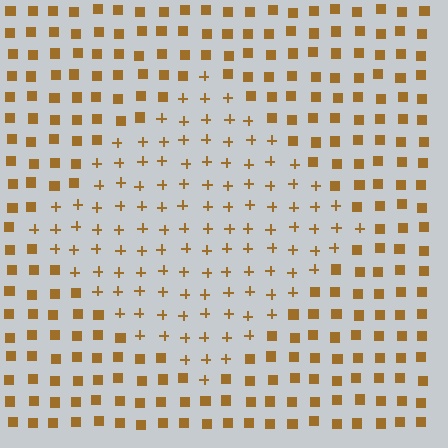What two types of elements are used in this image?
The image uses plus signs inside the diamond region and squares outside it.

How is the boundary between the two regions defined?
The boundary is defined by a change in element shape: plus signs inside vs. squares outside. All elements share the same color and spacing.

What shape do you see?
I see a diamond.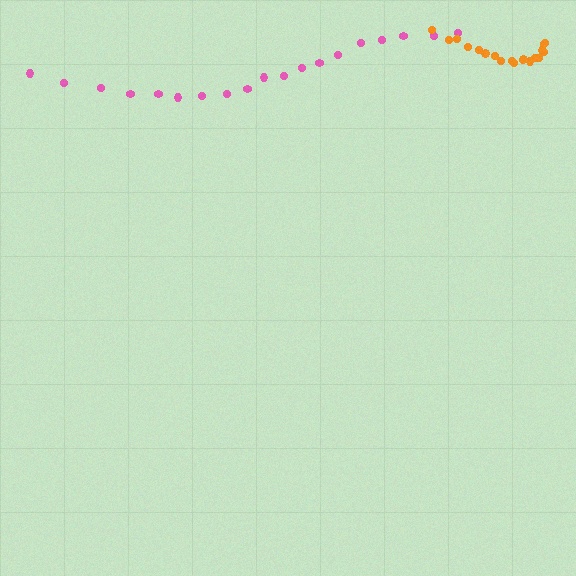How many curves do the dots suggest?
There are 2 distinct paths.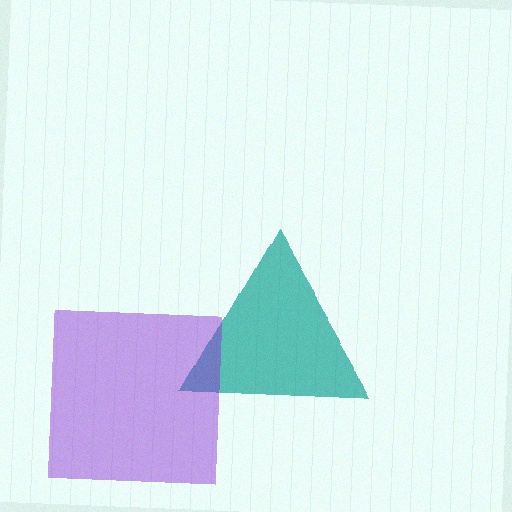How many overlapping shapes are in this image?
There are 2 overlapping shapes in the image.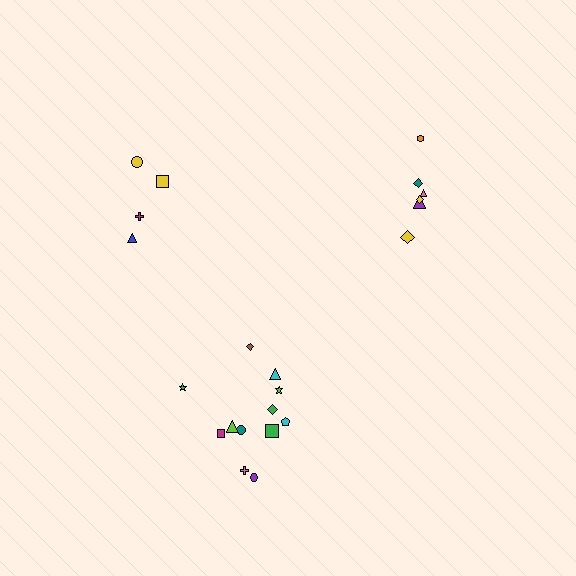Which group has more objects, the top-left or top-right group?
The top-right group.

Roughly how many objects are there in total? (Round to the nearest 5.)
Roughly 20 objects in total.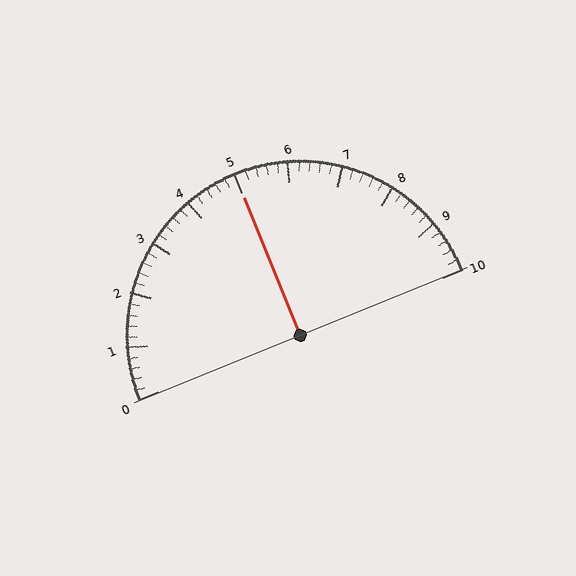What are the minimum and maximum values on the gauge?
The gauge ranges from 0 to 10.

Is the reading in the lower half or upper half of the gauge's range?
The reading is in the upper half of the range (0 to 10).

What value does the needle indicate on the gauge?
The needle indicates approximately 5.0.